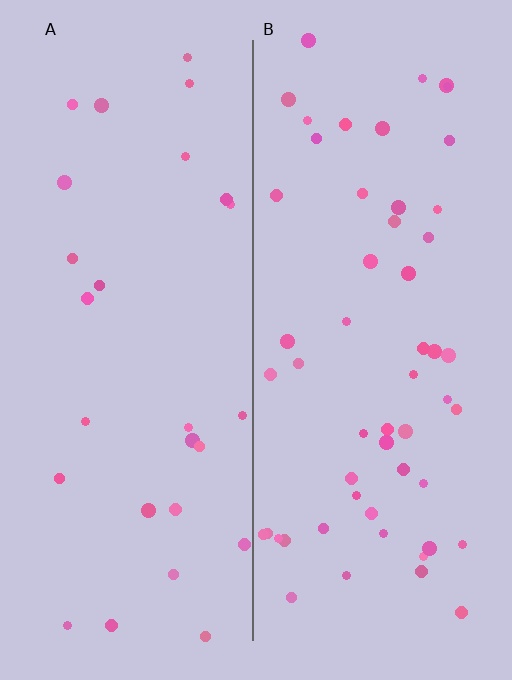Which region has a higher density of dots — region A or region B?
B (the right).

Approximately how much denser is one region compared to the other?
Approximately 2.0× — region B over region A.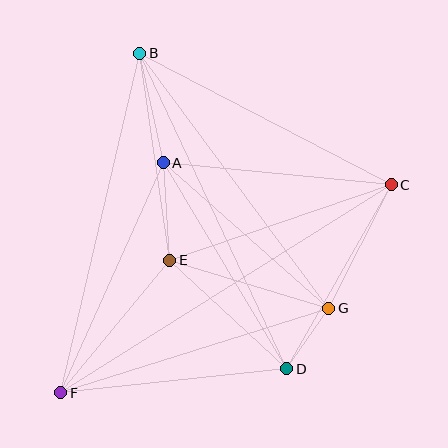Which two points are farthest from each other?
Points C and F are farthest from each other.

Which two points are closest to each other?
Points D and G are closest to each other.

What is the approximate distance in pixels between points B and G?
The distance between B and G is approximately 318 pixels.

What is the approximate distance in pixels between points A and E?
The distance between A and E is approximately 97 pixels.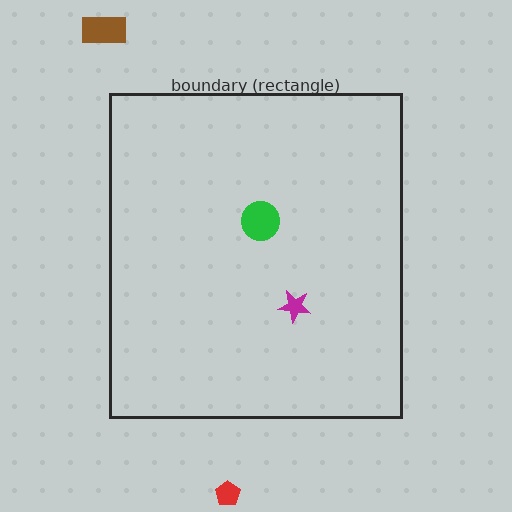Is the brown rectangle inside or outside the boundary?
Outside.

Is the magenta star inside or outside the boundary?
Inside.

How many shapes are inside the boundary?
2 inside, 2 outside.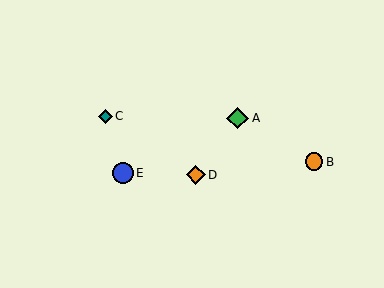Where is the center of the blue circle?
The center of the blue circle is at (123, 173).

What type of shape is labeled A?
Shape A is a green diamond.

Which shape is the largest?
The green diamond (labeled A) is the largest.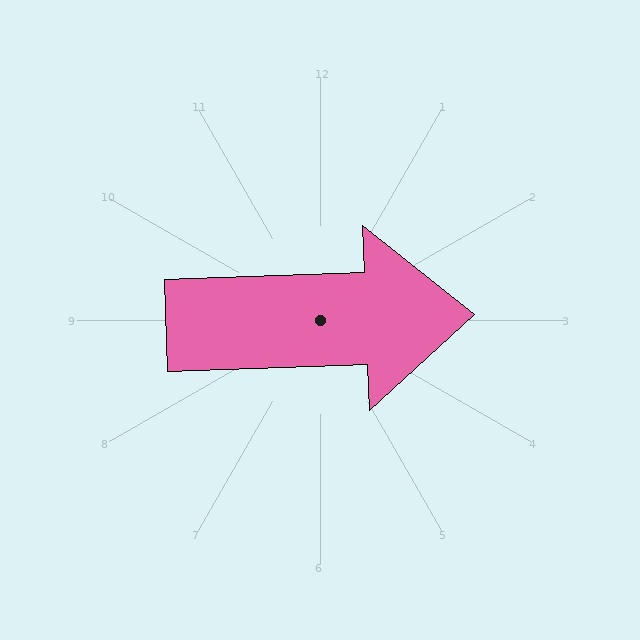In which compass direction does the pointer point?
East.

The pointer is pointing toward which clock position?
Roughly 3 o'clock.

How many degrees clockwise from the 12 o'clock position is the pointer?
Approximately 88 degrees.